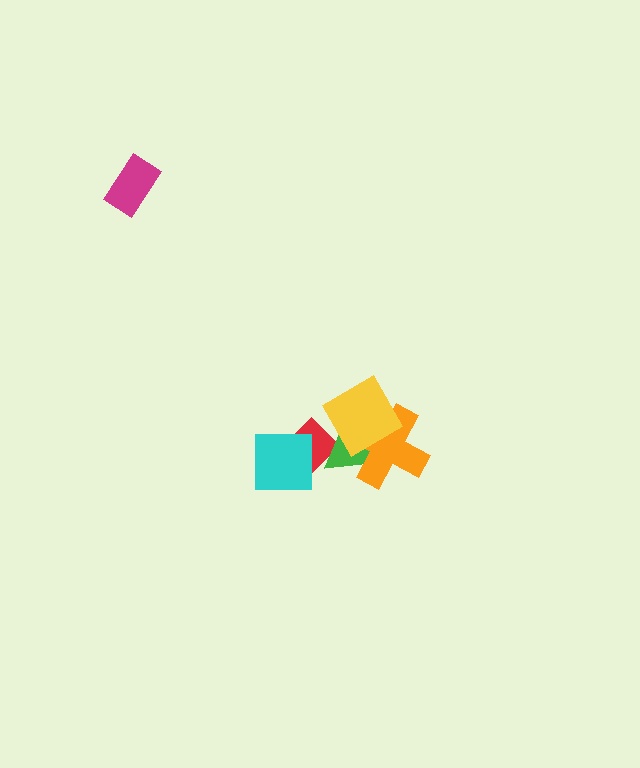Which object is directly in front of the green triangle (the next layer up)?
The orange cross is directly in front of the green triangle.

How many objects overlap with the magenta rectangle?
0 objects overlap with the magenta rectangle.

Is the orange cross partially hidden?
Yes, it is partially covered by another shape.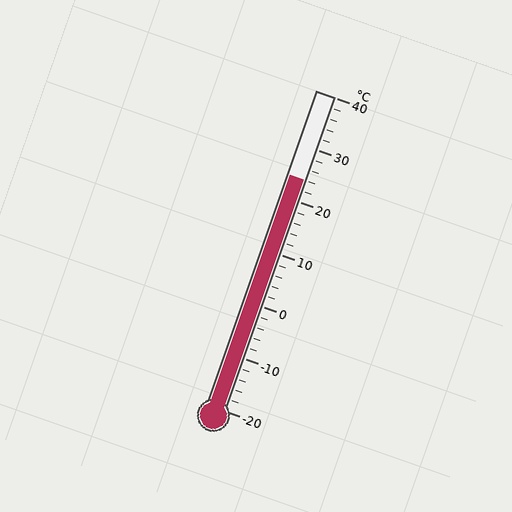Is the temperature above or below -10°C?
The temperature is above -10°C.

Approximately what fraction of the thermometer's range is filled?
The thermometer is filled to approximately 75% of its range.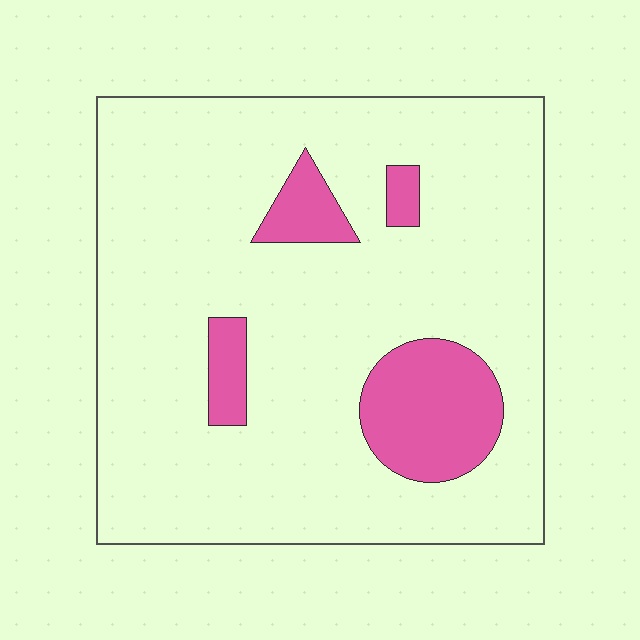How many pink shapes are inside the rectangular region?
4.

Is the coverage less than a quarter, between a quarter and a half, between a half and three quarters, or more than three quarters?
Less than a quarter.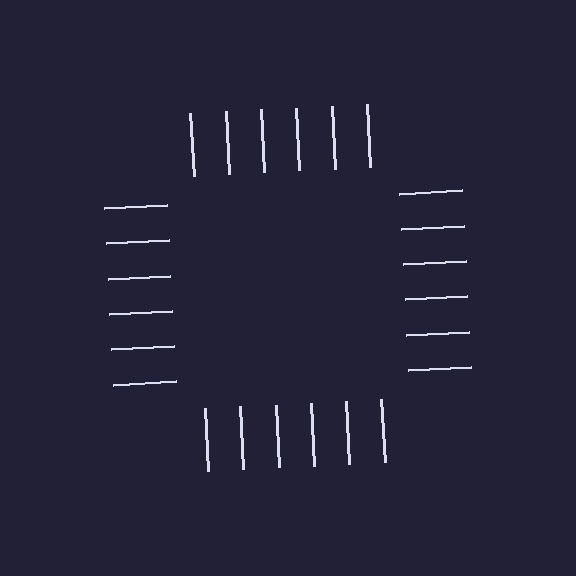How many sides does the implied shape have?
4 sides — the line-ends trace a square.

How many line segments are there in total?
24 — 6 along each of the 4 edges.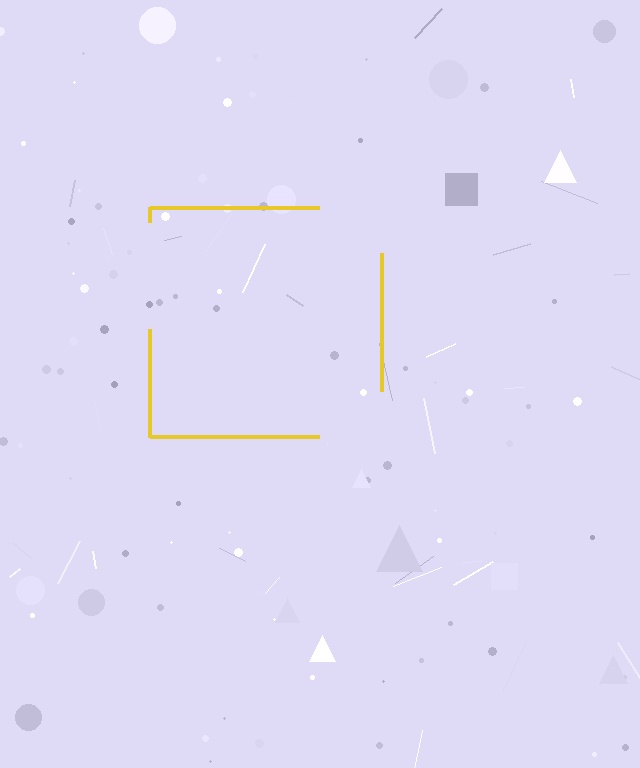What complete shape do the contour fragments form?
The contour fragments form a square.